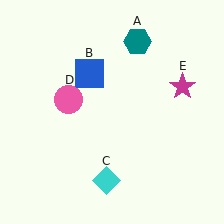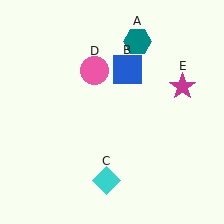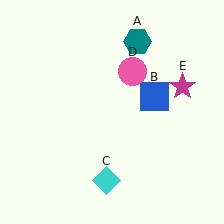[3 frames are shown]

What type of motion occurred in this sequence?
The blue square (object B), pink circle (object D) rotated clockwise around the center of the scene.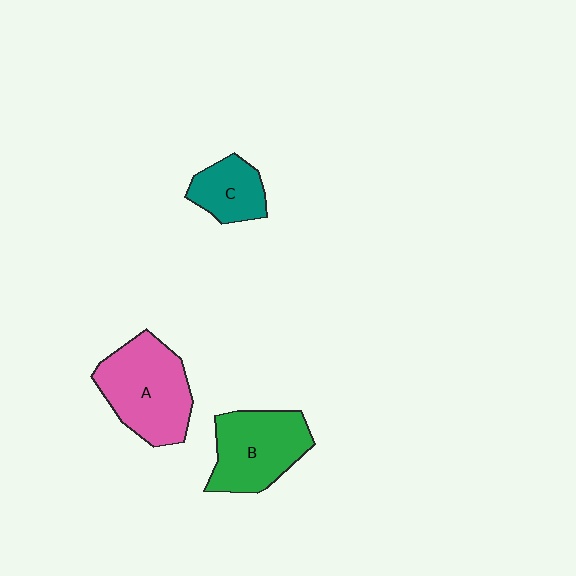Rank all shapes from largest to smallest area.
From largest to smallest: A (pink), B (green), C (teal).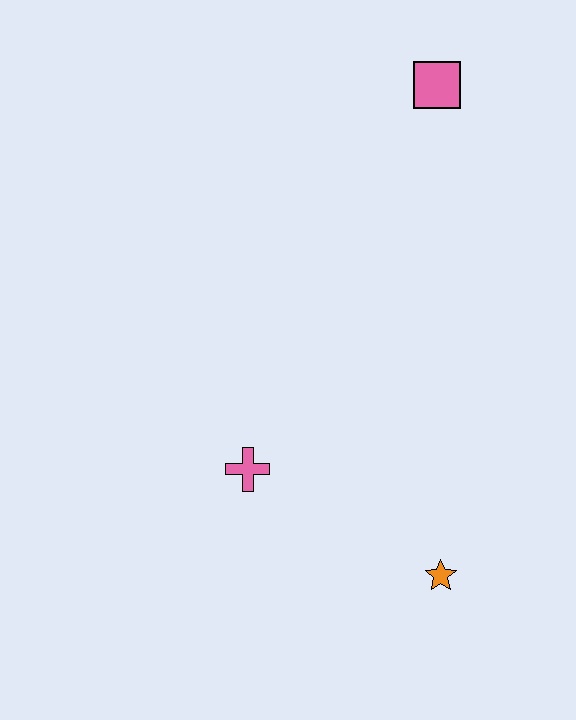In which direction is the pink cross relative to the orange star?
The pink cross is to the left of the orange star.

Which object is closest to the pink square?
The pink cross is closest to the pink square.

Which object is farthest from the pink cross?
The pink square is farthest from the pink cross.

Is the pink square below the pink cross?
No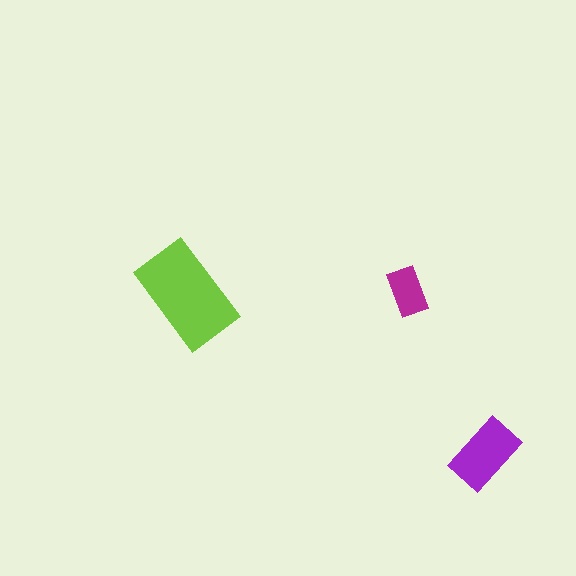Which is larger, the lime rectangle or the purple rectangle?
The lime one.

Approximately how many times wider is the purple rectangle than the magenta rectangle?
About 1.5 times wider.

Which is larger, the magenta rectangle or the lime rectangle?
The lime one.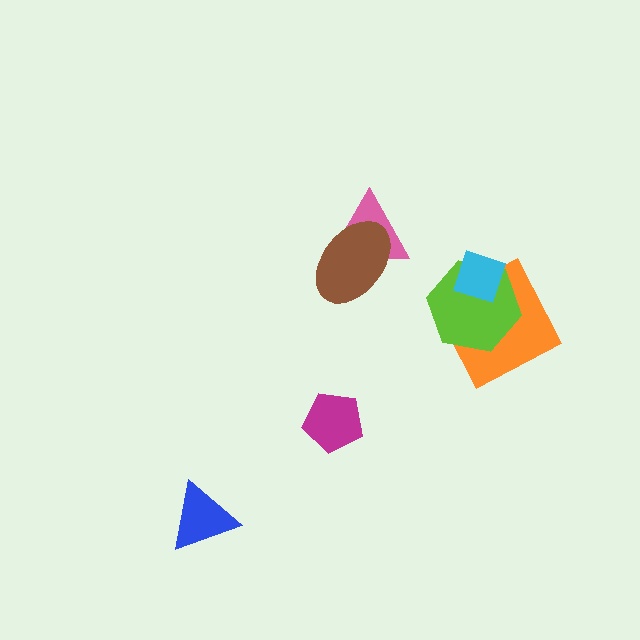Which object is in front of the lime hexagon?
The cyan diamond is in front of the lime hexagon.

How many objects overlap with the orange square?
2 objects overlap with the orange square.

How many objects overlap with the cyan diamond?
2 objects overlap with the cyan diamond.